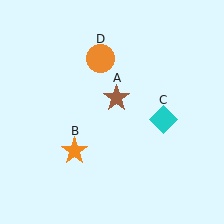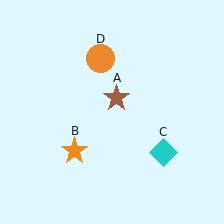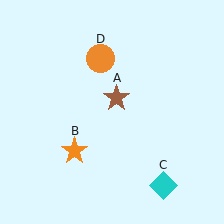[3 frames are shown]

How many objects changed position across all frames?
1 object changed position: cyan diamond (object C).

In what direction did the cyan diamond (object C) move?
The cyan diamond (object C) moved down.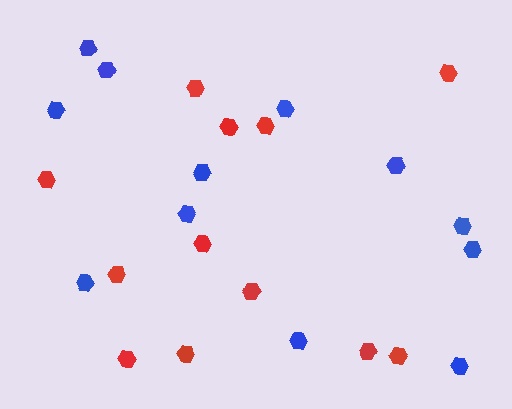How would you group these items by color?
There are 2 groups: one group of red hexagons (12) and one group of blue hexagons (12).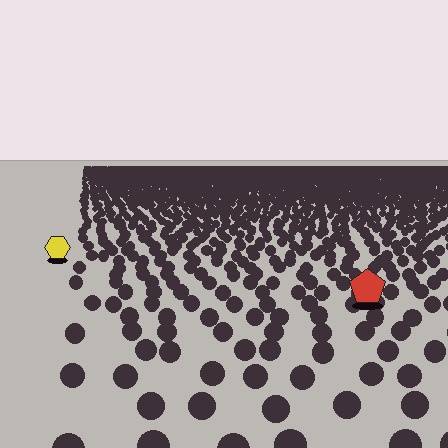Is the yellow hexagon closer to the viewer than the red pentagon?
No. The red pentagon is closer — you can tell from the texture gradient: the ground texture is coarser near it.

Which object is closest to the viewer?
The red pentagon is closest. The texture marks near it are larger and more spread out.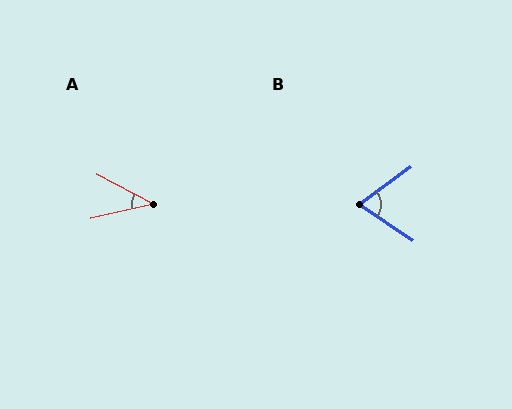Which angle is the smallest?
A, at approximately 40 degrees.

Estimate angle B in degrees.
Approximately 71 degrees.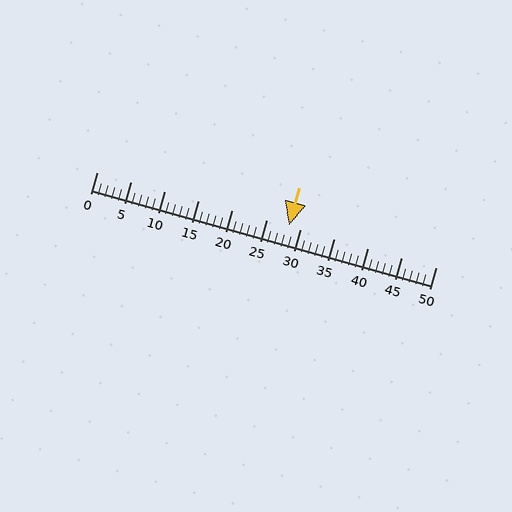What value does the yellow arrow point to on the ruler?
The yellow arrow points to approximately 28.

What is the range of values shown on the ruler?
The ruler shows values from 0 to 50.